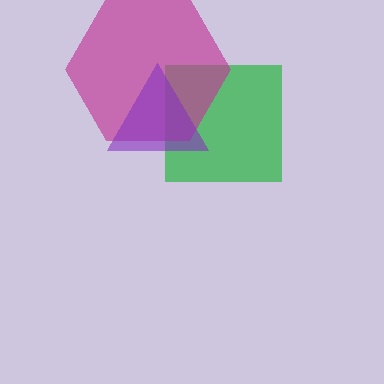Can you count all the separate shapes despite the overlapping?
Yes, there are 3 separate shapes.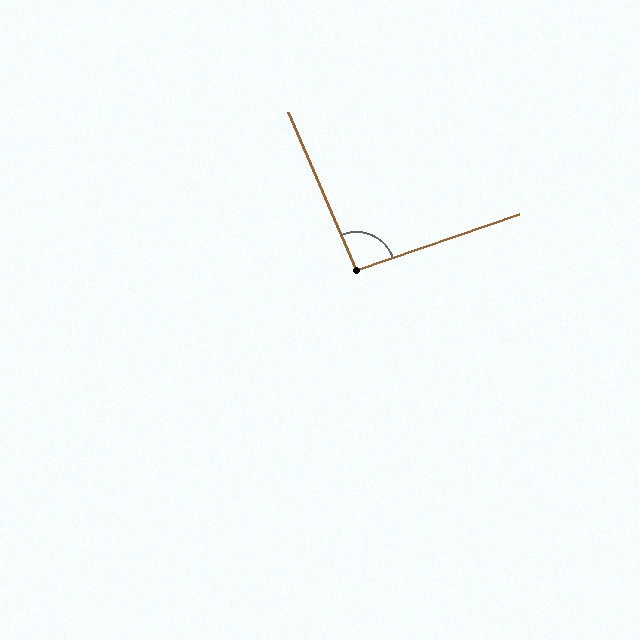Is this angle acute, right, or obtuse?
It is approximately a right angle.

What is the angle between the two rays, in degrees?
Approximately 95 degrees.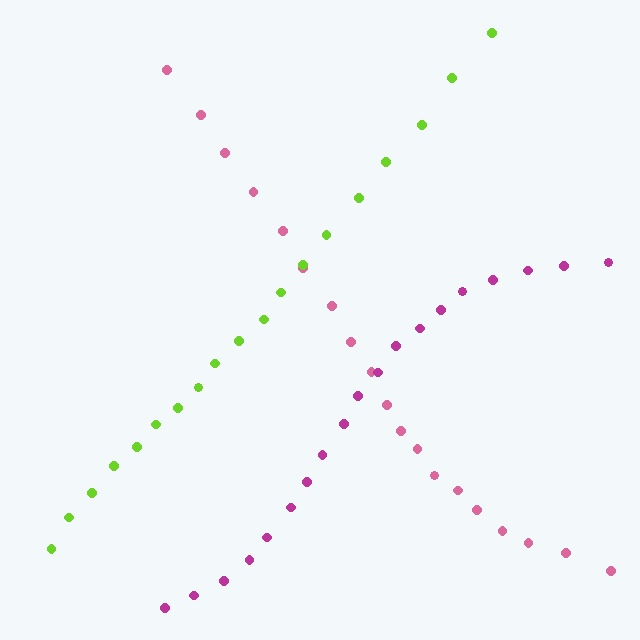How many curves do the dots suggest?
There are 3 distinct paths.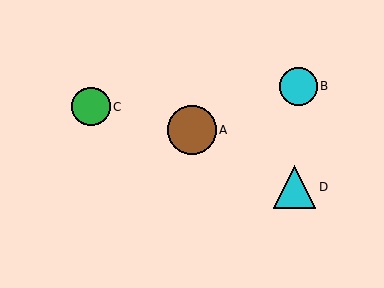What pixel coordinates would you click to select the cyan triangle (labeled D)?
Click at (294, 187) to select the cyan triangle D.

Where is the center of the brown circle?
The center of the brown circle is at (192, 130).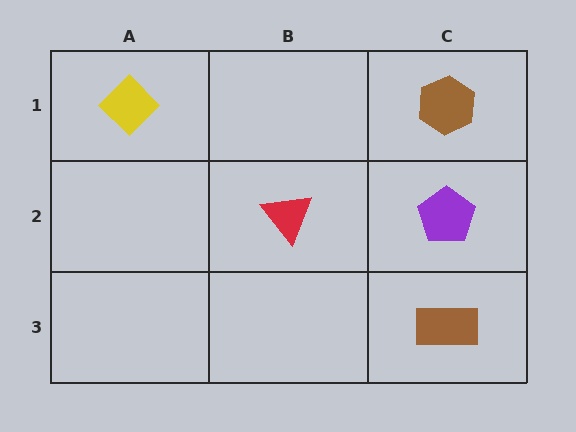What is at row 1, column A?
A yellow diamond.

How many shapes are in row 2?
2 shapes.